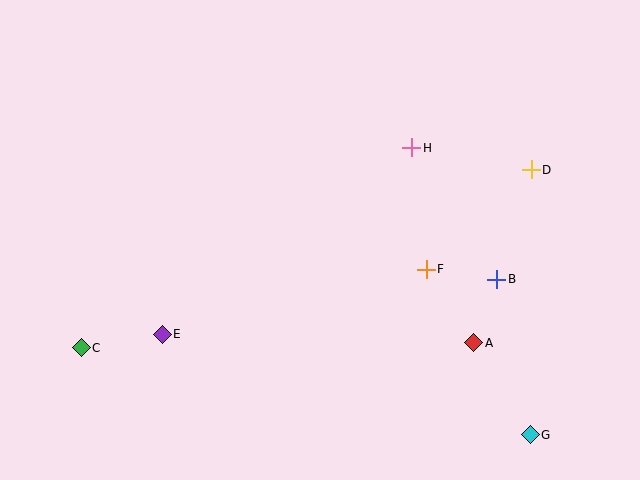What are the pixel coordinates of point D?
Point D is at (531, 170).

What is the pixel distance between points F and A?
The distance between F and A is 88 pixels.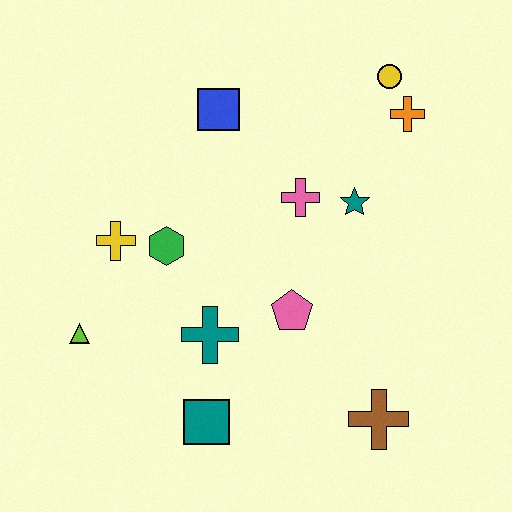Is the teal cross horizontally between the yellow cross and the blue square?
Yes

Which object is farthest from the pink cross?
The lime triangle is farthest from the pink cross.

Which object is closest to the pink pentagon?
The teal cross is closest to the pink pentagon.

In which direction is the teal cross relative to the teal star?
The teal cross is to the left of the teal star.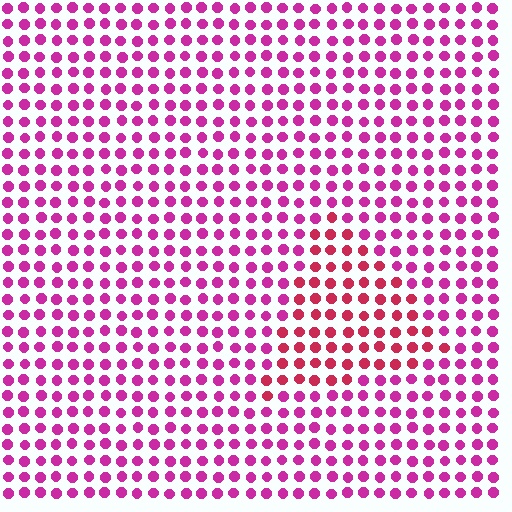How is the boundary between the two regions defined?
The boundary is defined purely by a slight shift in hue (about 30 degrees). Spacing, size, and orientation are identical on both sides.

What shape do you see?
I see a triangle.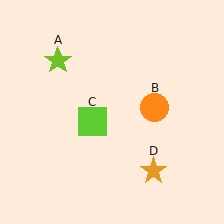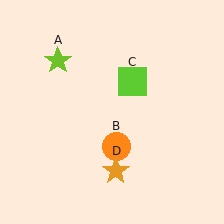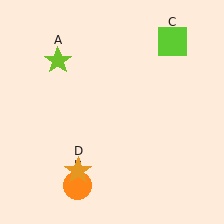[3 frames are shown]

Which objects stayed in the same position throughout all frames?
Lime star (object A) remained stationary.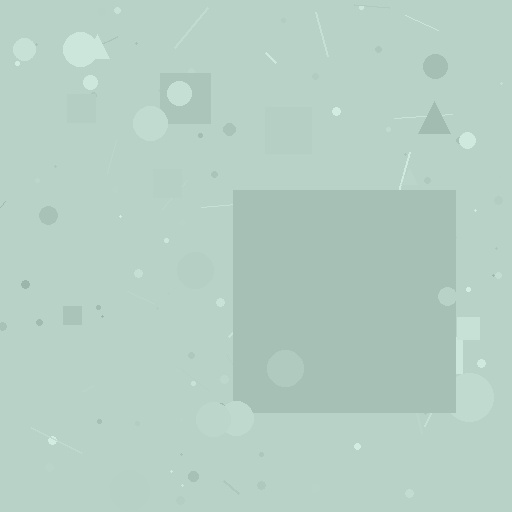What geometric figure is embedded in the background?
A square is embedded in the background.